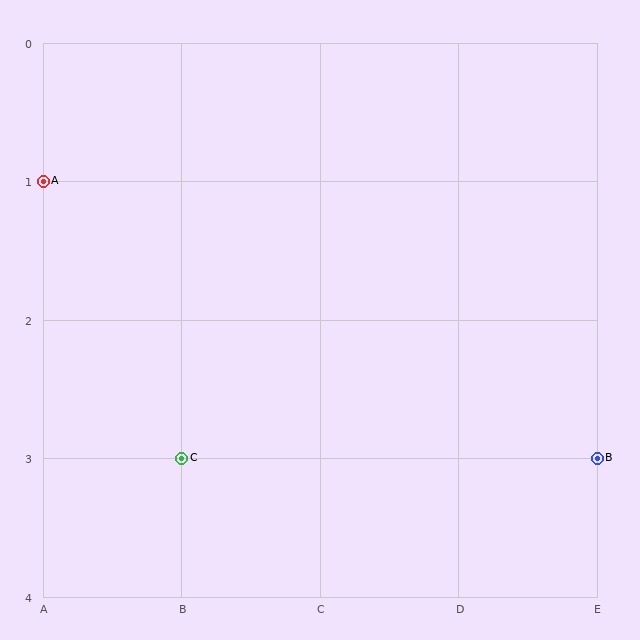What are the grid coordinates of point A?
Point A is at grid coordinates (A, 1).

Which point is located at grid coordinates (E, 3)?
Point B is at (E, 3).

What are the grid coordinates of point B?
Point B is at grid coordinates (E, 3).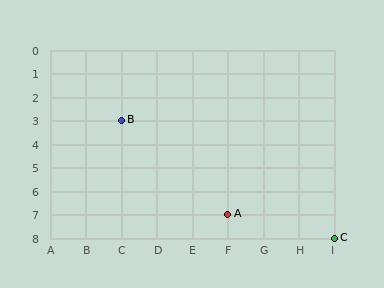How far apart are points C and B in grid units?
Points C and B are 6 columns and 5 rows apart (about 7.8 grid units diagonally).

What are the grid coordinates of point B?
Point B is at grid coordinates (C, 3).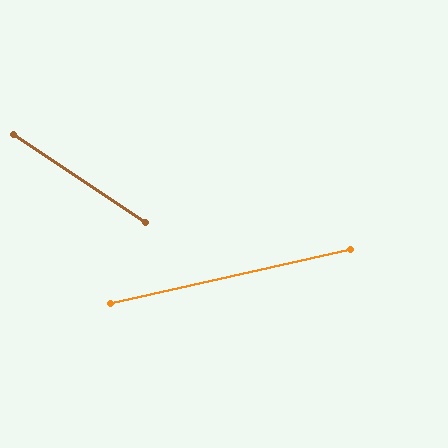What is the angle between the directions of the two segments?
Approximately 46 degrees.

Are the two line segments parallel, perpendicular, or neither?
Neither parallel nor perpendicular — they differ by about 46°.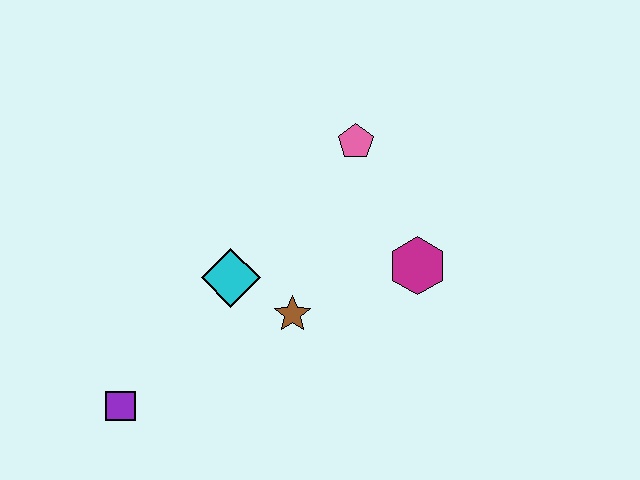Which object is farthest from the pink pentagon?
The purple square is farthest from the pink pentagon.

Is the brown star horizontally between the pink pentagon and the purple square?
Yes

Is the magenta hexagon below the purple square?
No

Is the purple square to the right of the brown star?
No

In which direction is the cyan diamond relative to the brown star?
The cyan diamond is to the left of the brown star.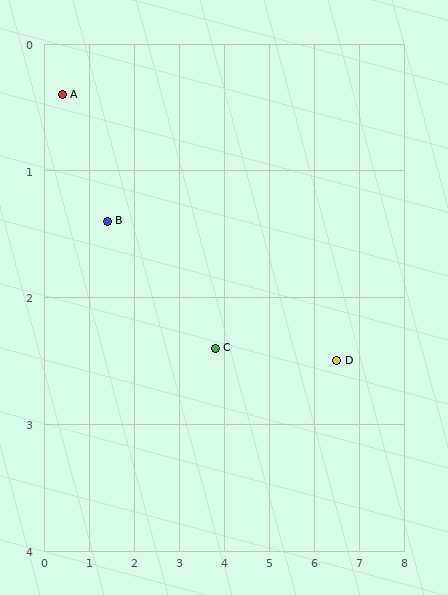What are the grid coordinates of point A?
Point A is at approximately (0.4, 0.4).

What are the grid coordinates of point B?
Point B is at approximately (1.4, 1.4).